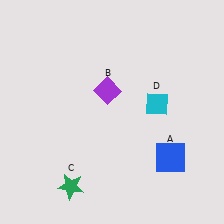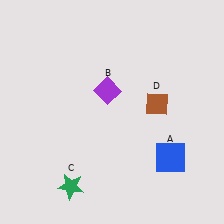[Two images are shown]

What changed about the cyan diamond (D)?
In Image 1, D is cyan. In Image 2, it changed to brown.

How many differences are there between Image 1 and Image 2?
There is 1 difference between the two images.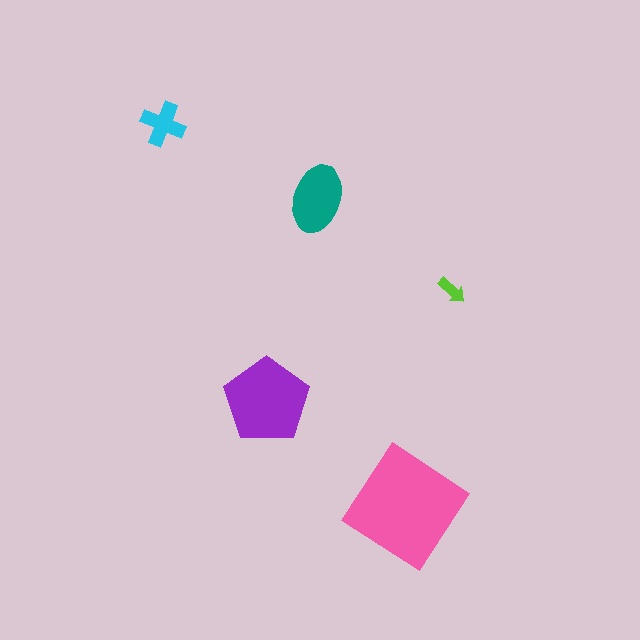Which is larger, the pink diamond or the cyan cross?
The pink diamond.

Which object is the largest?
The pink diamond.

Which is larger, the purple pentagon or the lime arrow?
The purple pentagon.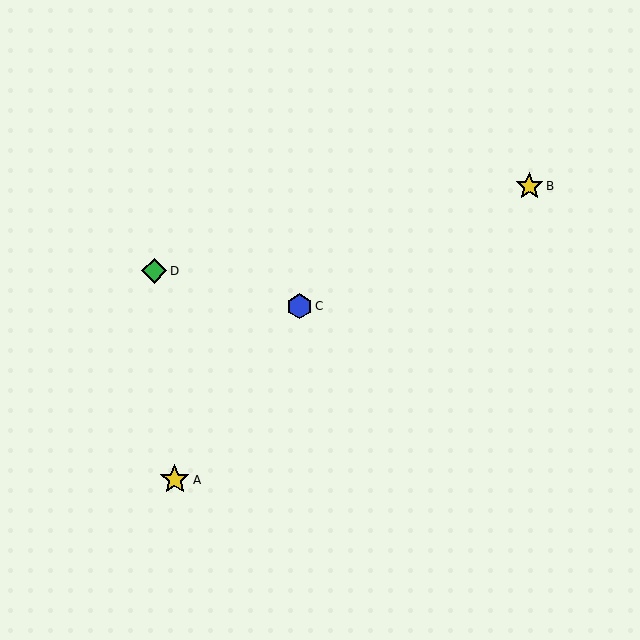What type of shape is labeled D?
Shape D is a green diamond.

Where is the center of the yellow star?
The center of the yellow star is at (175, 480).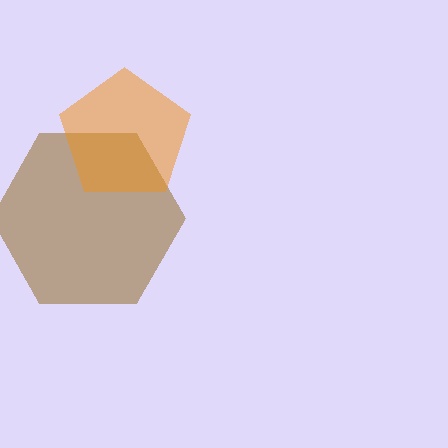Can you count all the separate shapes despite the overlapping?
Yes, there are 2 separate shapes.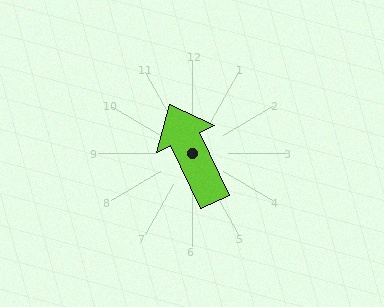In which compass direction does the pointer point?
Northwest.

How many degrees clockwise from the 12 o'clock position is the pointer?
Approximately 335 degrees.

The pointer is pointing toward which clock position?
Roughly 11 o'clock.